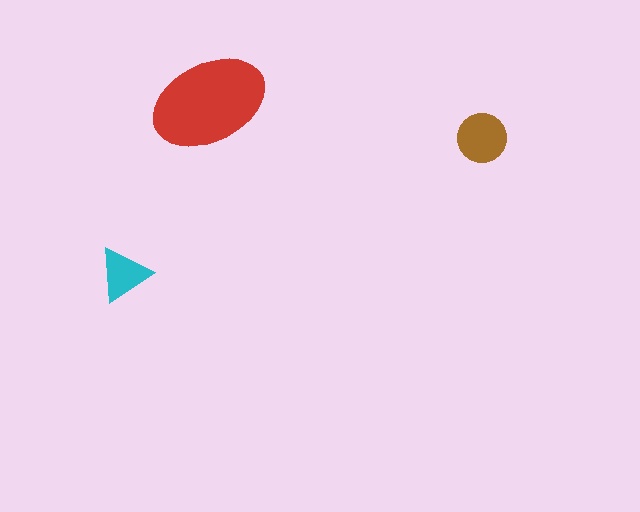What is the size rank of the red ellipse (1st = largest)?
1st.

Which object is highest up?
The red ellipse is topmost.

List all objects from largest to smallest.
The red ellipse, the brown circle, the cyan triangle.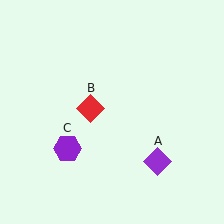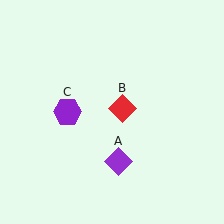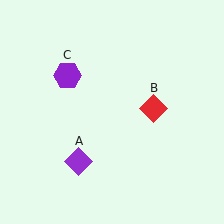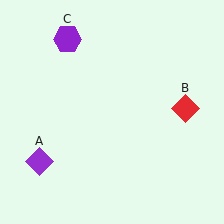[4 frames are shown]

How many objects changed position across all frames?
3 objects changed position: purple diamond (object A), red diamond (object B), purple hexagon (object C).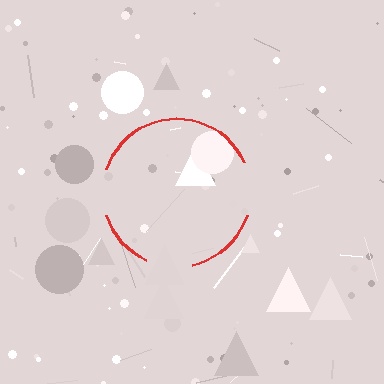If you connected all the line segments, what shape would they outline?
They would outline a circle.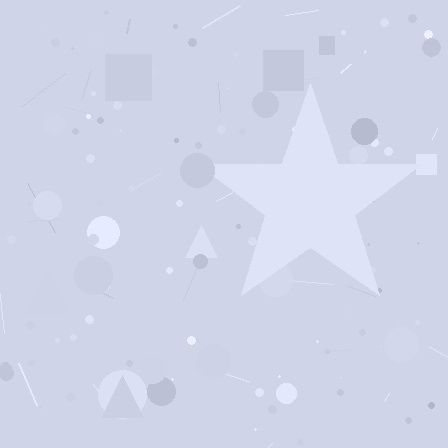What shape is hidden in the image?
A star is hidden in the image.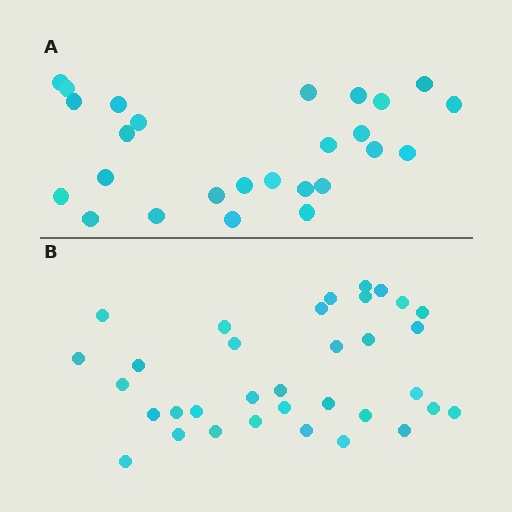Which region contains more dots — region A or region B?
Region B (the bottom region) has more dots.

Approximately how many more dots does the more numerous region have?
Region B has roughly 8 or so more dots than region A.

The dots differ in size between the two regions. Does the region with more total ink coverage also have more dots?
No. Region A has more total ink coverage because its dots are larger, but region B actually contains more individual dots. Total area can be misleading — the number of items is what matters here.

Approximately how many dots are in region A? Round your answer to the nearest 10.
About 30 dots. (The exact count is 26, which rounds to 30.)